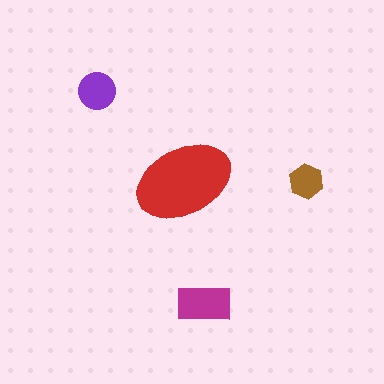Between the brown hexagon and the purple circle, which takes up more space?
The purple circle.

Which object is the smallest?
The brown hexagon.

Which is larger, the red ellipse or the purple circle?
The red ellipse.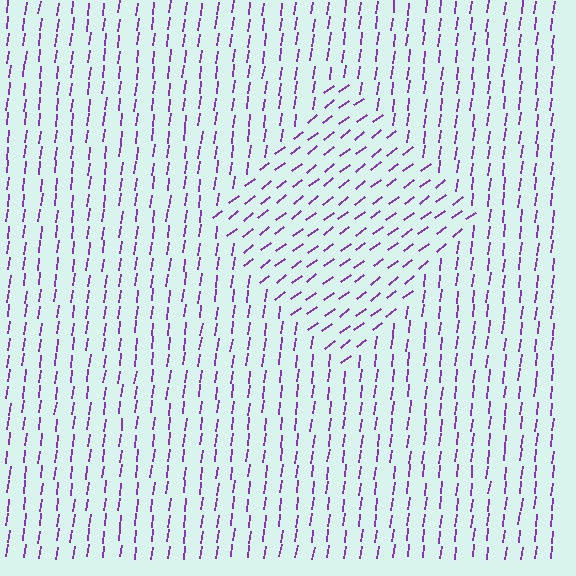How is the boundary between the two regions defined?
The boundary is defined purely by a change in line orientation (approximately 45 degrees difference). All lines are the same color and thickness.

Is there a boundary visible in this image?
Yes, there is a texture boundary formed by a change in line orientation.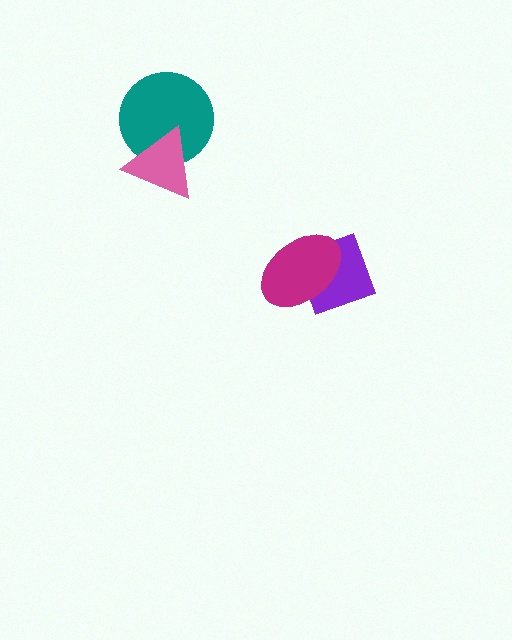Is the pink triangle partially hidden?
No, no other shape covers it.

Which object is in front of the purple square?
The magenta ellipse is in front of the purple square.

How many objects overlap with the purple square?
1 object overlaps with the purple square.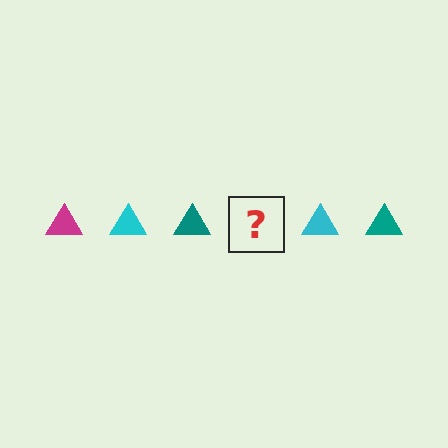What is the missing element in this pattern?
The missing element is a magenta triangle.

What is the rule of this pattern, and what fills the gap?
The rule is that the pattern cycles through magenta, cyan, teal triangles. The gap should be filled with a magenta triangle.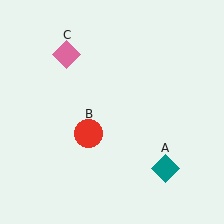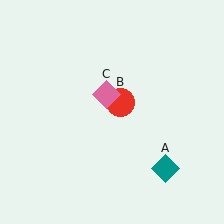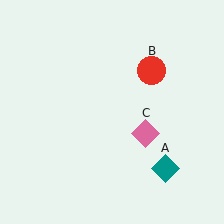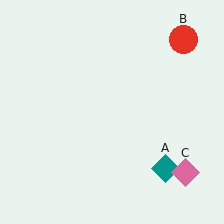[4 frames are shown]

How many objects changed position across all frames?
2 objects changed position: red circle (object B), pink diamond (object C).